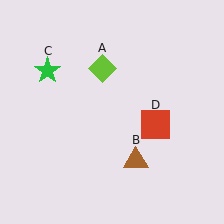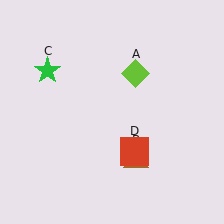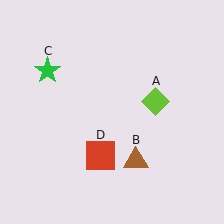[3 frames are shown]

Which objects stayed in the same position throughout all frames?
Brown triangle (object B) and green star (object C) remained stationary.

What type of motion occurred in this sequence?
The lime diamond (object A), red square (object D) rotated clockwise around the center of the scene.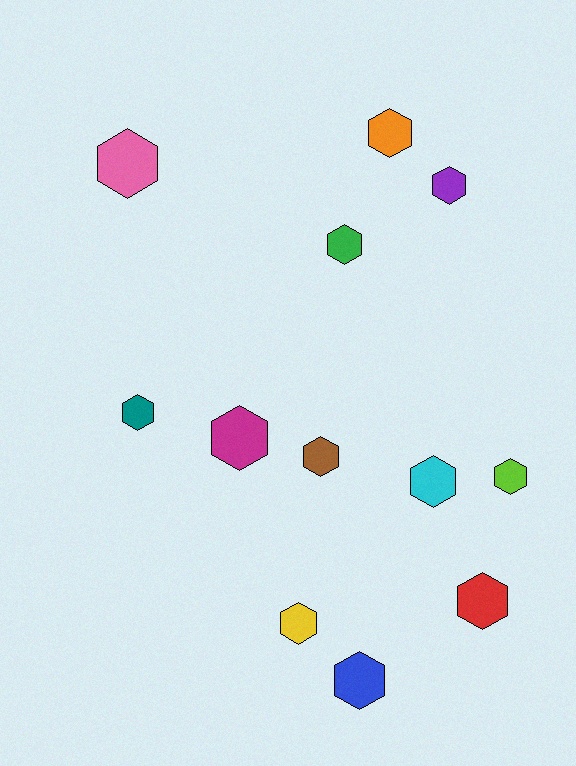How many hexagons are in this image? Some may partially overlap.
There are 12 hexagons.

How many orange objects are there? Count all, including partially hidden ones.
There is 1 orange object.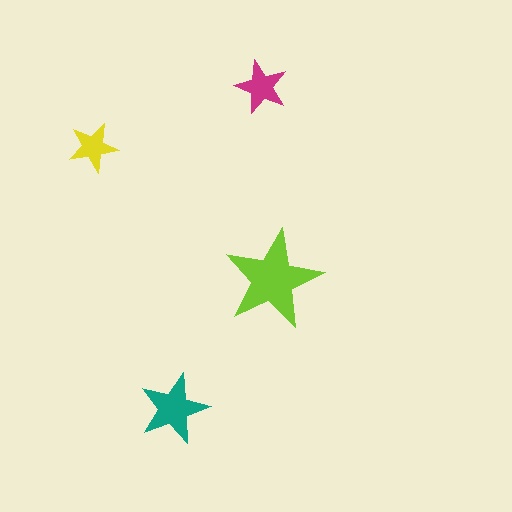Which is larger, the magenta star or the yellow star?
The magenta one.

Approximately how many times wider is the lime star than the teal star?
About 1.5 times wider.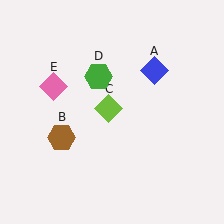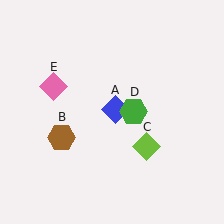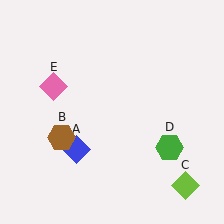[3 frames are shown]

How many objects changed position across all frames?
3 objects changed position: blue diamond (object A), lime diamond (object C), green hexagon (object D).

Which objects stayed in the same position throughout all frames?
Brown hexagon (object B) and pink diamond (object E) remained stationary.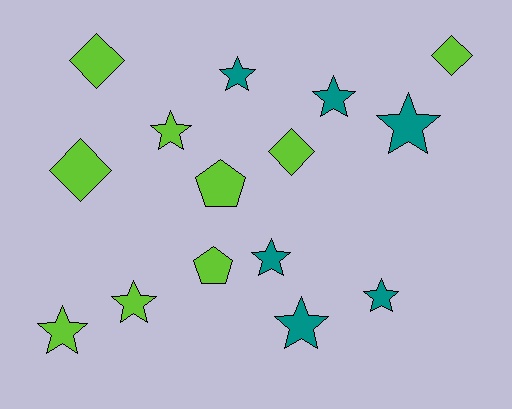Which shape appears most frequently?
Star, with 9 objects.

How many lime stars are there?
There are 3 lime stars.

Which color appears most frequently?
Lime, with 9 objects.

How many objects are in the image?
There are 15 objects.